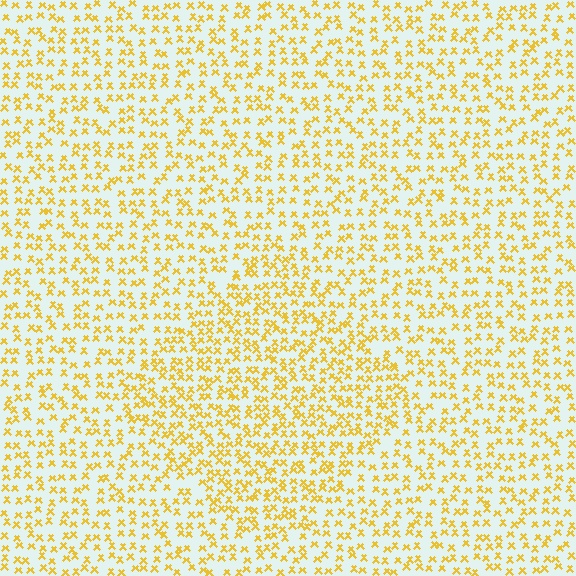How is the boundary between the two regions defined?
The boundary is defined by a change in element density (approximately 1.5x ratio). All elements are the same color, size, and shape.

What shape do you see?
I see a diamond.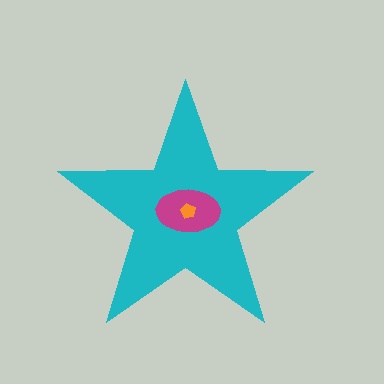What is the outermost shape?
The cyan star.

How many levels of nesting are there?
3.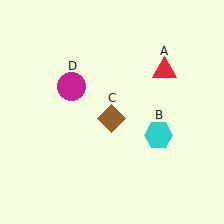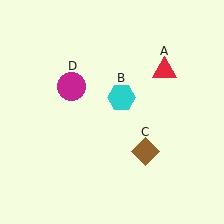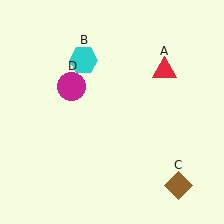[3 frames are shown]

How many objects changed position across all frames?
2 objects changed position: cyan hexagon (object B), brown diamond (object C).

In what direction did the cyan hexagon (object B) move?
The cyan hexagon (object B) moved up and to the left.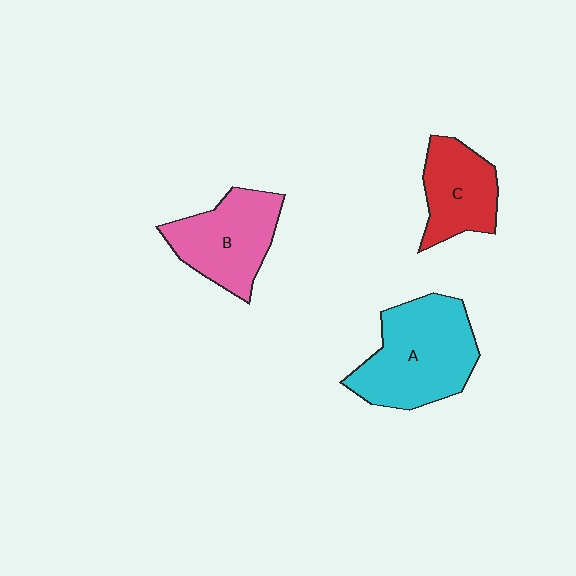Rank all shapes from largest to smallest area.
From largest to smallest: A (cyan), B (pink), C (red).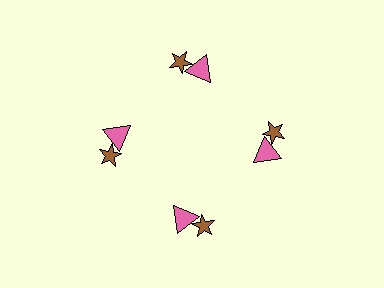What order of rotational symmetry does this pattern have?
This pattern has 4-fold rotational symmetry.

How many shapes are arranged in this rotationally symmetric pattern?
There are 8 shapes, arranged in 4 groups of 2.